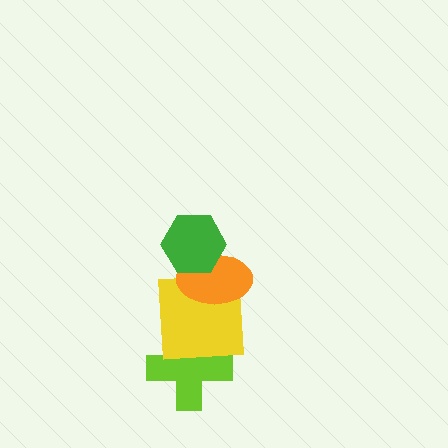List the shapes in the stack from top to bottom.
From top to bottom: the green hexagon, the orange ellipse, the yellow square, the lime cross.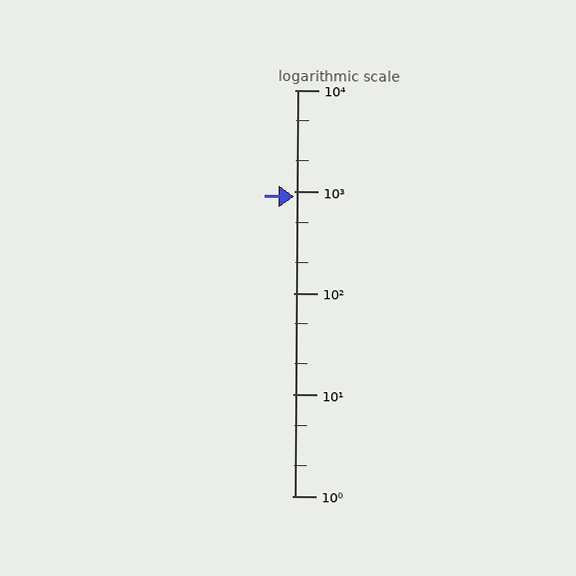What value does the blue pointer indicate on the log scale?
The pointer indicates approximately 900.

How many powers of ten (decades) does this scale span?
The scale spans 4 decades, from 1 to 10000.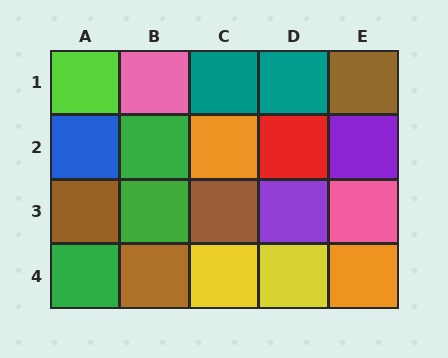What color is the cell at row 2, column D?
Red.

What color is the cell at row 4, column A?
Green.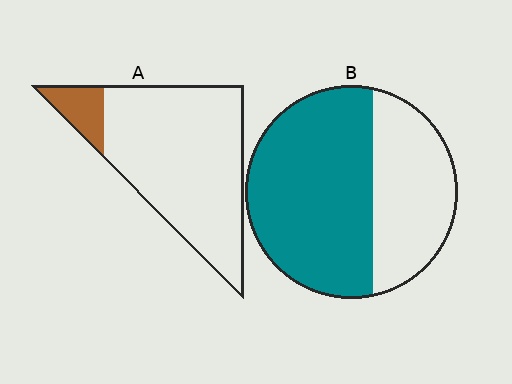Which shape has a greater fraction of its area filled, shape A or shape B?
Shape B.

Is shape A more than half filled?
No.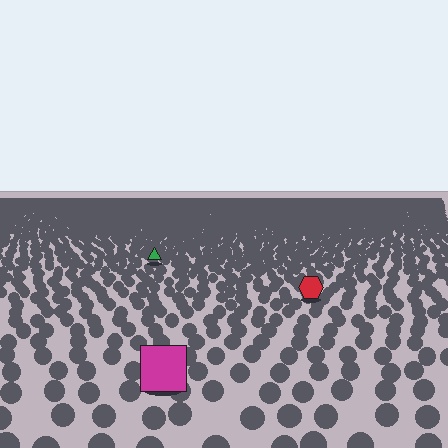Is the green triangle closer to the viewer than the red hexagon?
No. The red hexagon is closer — you can tell from the texture gradient: the ground texture is coarser near it.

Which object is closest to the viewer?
The magenta square is closest. The texture marks near it are larger and more spread out.